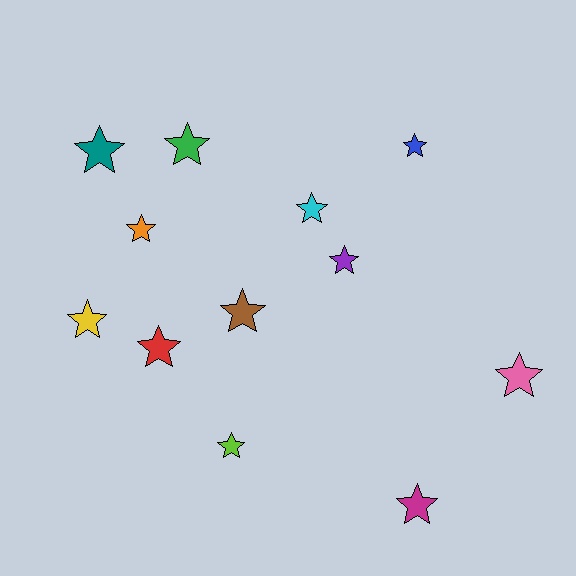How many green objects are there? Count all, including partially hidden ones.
There is 1 green object.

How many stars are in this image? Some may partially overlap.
There are 12 stars.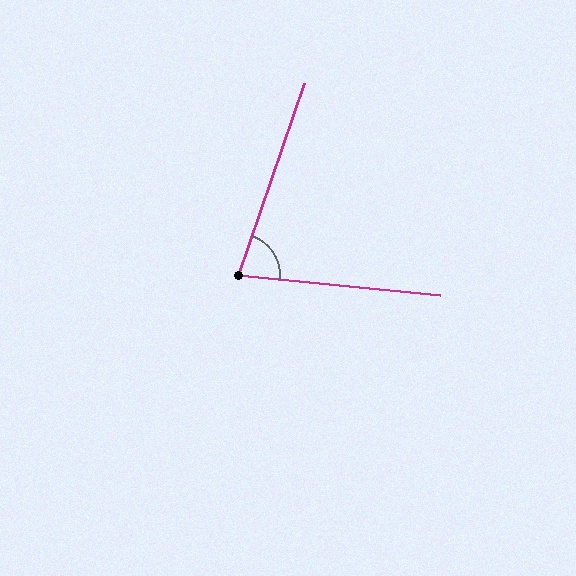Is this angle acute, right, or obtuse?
It is acute.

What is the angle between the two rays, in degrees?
Approximately 77 degrees.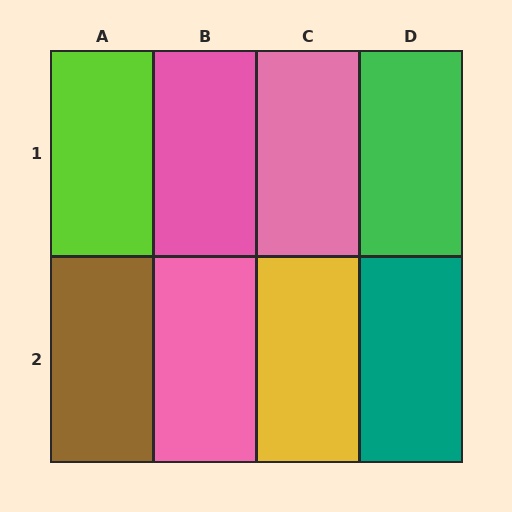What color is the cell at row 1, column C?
Pink.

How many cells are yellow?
1 cell is yellow.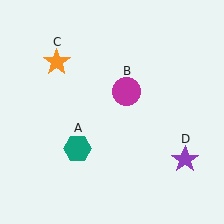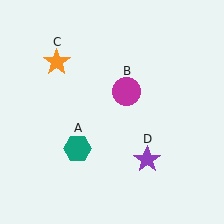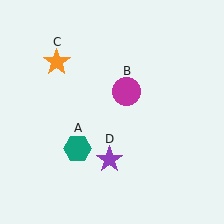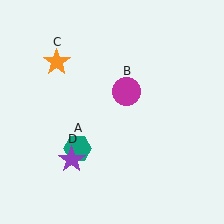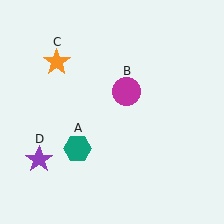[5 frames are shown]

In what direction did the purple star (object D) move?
The purple star (object D) moved left.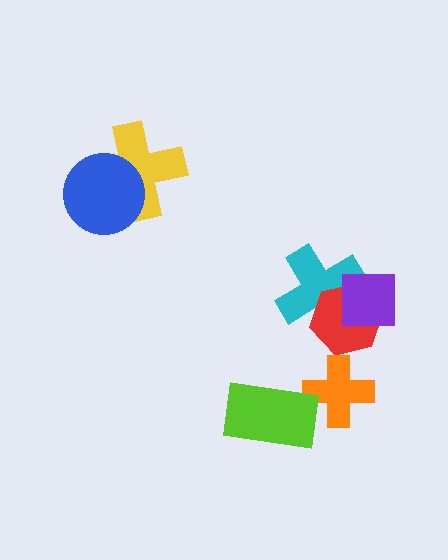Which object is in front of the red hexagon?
The purple square is in front of the red hexagon.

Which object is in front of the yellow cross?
The blue circle is in front of the yellow cross.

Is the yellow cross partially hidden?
Yes, it is partially covered by another shape.